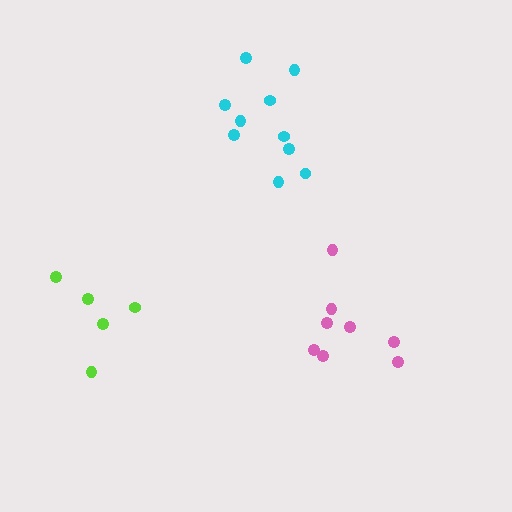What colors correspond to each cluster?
The clusters are colored: lime, pink, cyan.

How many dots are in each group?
Group 1: 5 dots, Group 2: 8 dots, Group 3: 10 dots (23 total).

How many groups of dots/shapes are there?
There are 3 groups.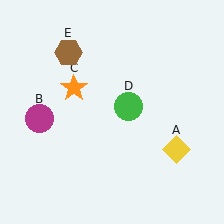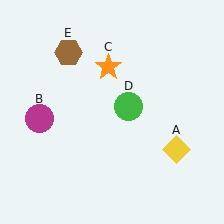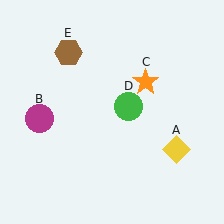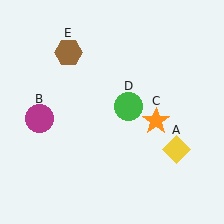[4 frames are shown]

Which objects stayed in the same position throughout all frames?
Yellow diamond (object A) and magenta circle (object B) and green circle (object D) and brown hexagon (object E) remained stationary.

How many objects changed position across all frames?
1 object changed position: orange star (object C).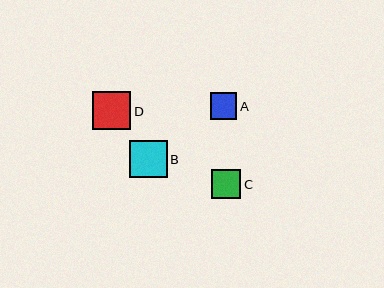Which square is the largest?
Square D is the largest with a size of approximately 38 pixels.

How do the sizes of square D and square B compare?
Square D and square B are approximately the same size.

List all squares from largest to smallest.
From largest to smallest: D, B, C, A.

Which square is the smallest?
Square A is the smallest with a size of approximately 27 pixels.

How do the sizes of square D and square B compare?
Square D and square B are approximately the same size.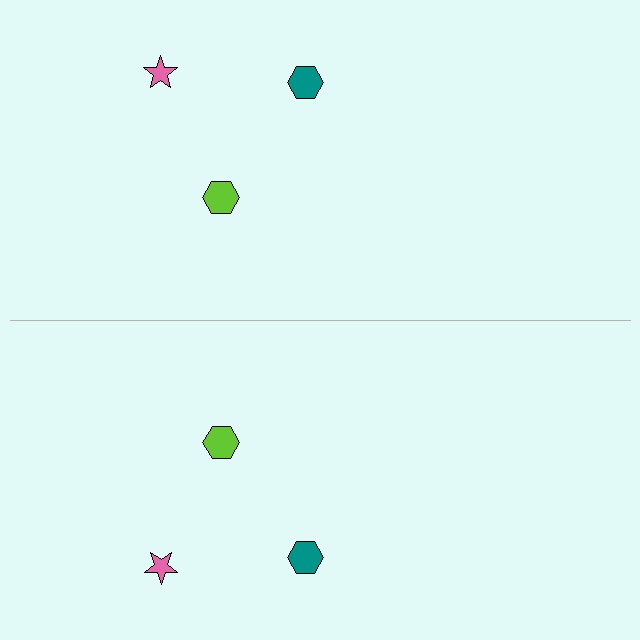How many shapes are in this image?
There are 6 shapes in this image.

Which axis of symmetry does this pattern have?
The pattern has a horizontal axis of symmetry running through the center of the image.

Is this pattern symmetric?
Yes, this pattern has bilateral (reflection) symmetry.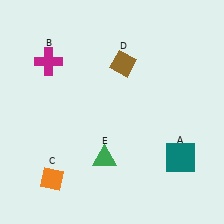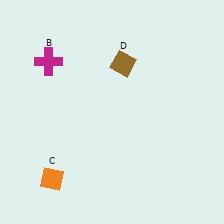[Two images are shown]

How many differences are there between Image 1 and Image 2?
There are 2 differences between the two images.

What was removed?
The green triangle (E), the teal square (A) were removed in Image 2.